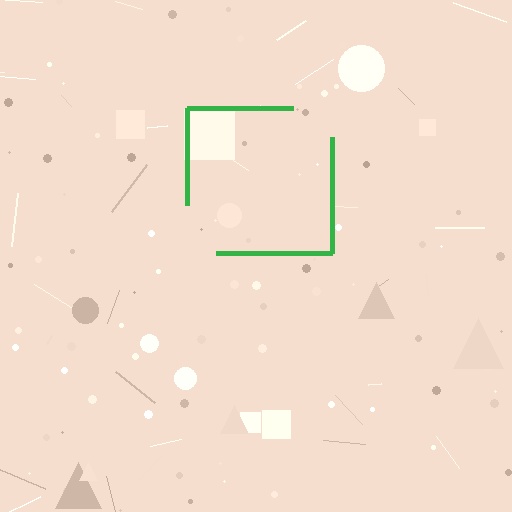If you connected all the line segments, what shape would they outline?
They would outline a square.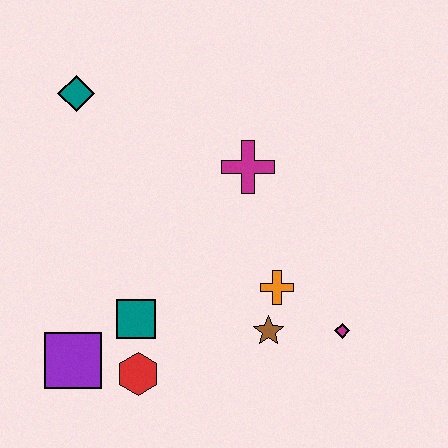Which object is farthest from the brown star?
The teal diamond is farthest from the brown star.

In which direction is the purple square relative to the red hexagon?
The purple square is to the left of the red hexagon.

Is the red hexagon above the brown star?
No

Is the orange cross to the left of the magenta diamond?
Yes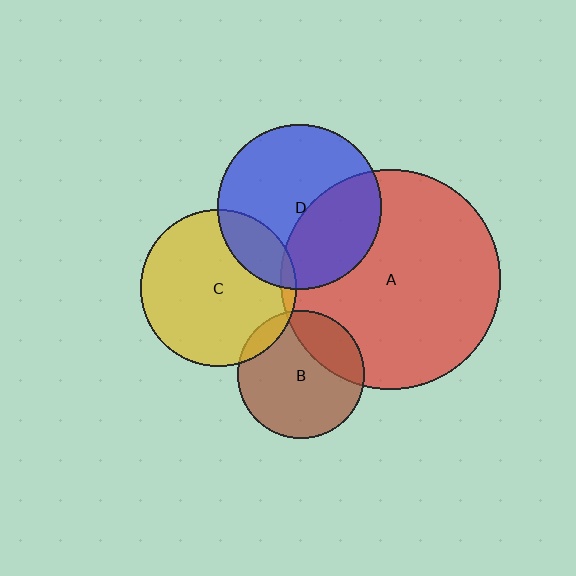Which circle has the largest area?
Circle A (red).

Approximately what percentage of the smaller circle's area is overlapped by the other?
Approximately 20%.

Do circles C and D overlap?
Yes.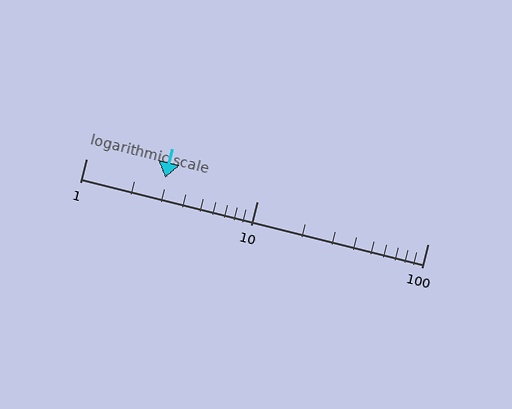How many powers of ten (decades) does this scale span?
The scale spans 2 decades, from 1 to 100.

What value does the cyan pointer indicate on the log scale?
The pointer indicates approximately 2.9.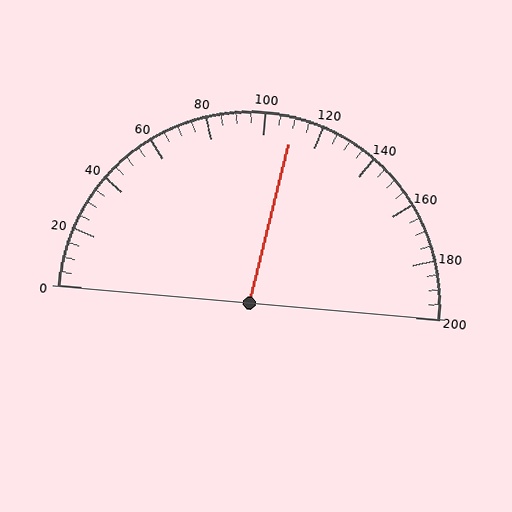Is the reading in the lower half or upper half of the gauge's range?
The reading is in the upper half of the range (0 to 200).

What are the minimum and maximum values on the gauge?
The gauge ranges from 0 to 200.